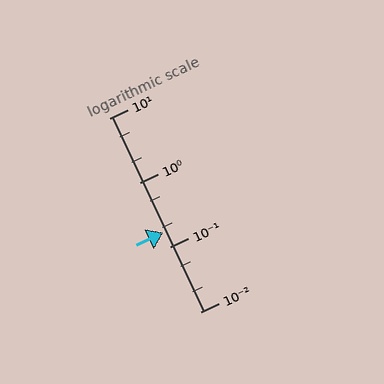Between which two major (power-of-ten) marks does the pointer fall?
The pointer is between 0.1 and 1.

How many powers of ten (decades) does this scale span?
The scale spans 3 decades, from 0.01 to 10.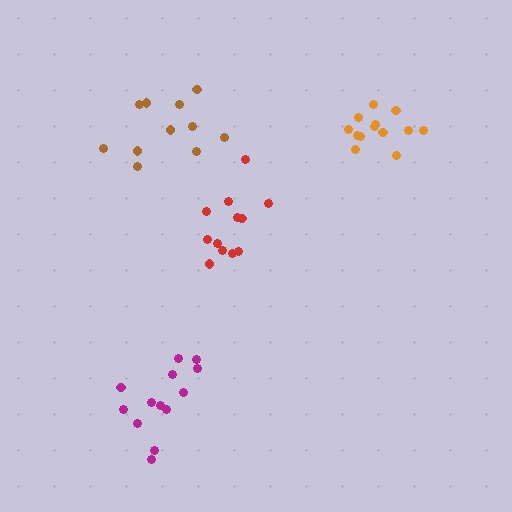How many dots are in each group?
Group 1: 11 dots, Group 2: 12 dots, Group 3: 13 dots, Group 4: 13 dots (49 total).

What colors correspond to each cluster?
The clusters are colored: brown, red, orange, magenta.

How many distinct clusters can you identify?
There are 4 distinct clusters.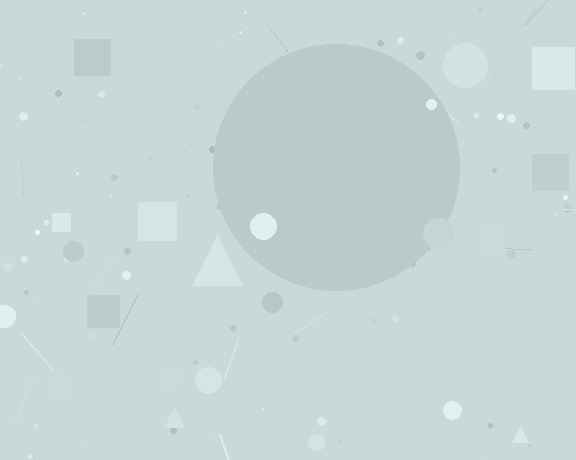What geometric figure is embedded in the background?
A circle is embedded in the background.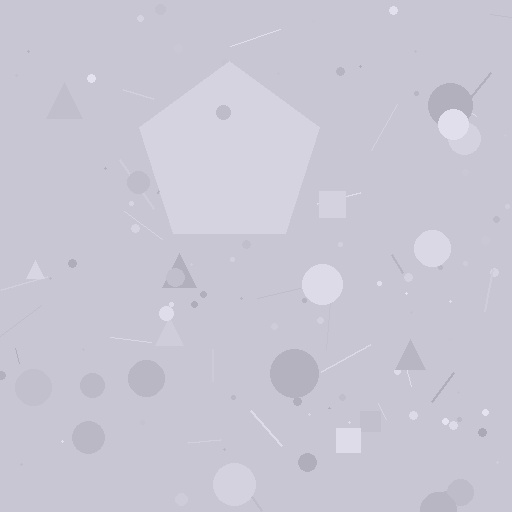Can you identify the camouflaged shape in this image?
The camouflaged shape is a pentagon.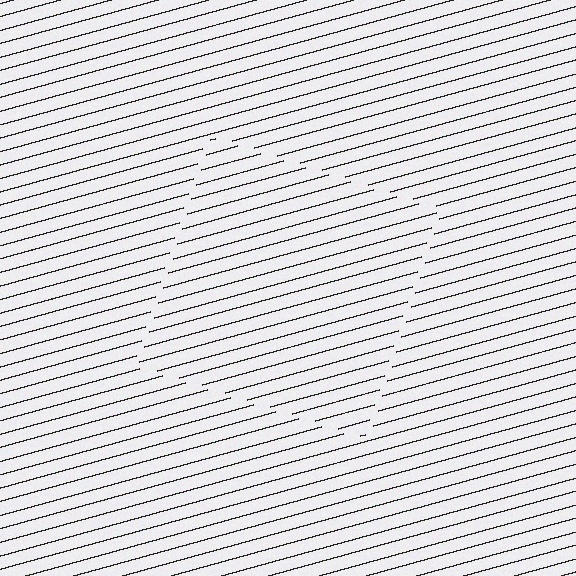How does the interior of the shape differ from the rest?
The interior of the shape contains the same grating, shifted by half a period — the contour is defined by the phase discontinuity where line-ends from the inner and outer gratings abut.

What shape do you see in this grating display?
An illusory square. The interior of the shape contains the same grating, shifted by half a period — the contour is defined by the phase discontinuity where line-ends from the inner and outer gratings abut.